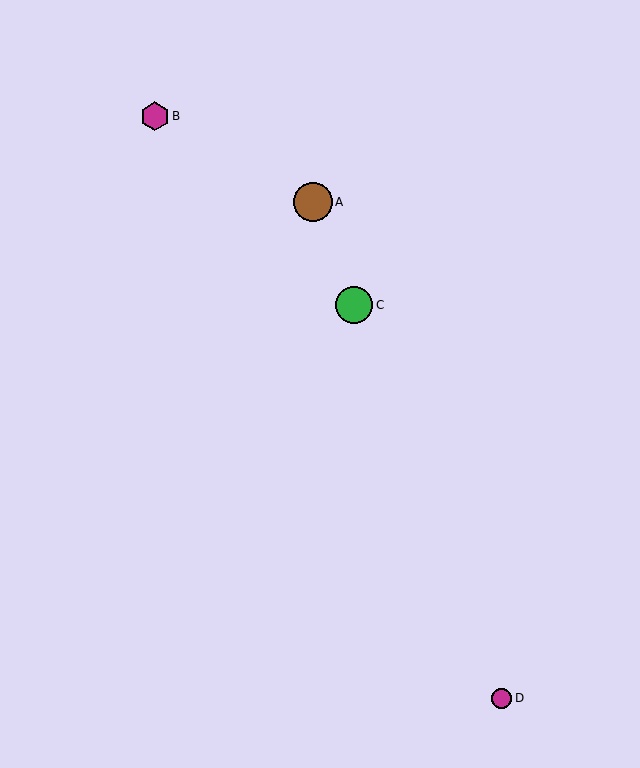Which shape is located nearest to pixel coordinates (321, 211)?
The brown circle (labeled A) at (313, 202) is nearest to that location.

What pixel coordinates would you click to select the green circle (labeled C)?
Click at (354, 305) to select the green circle C.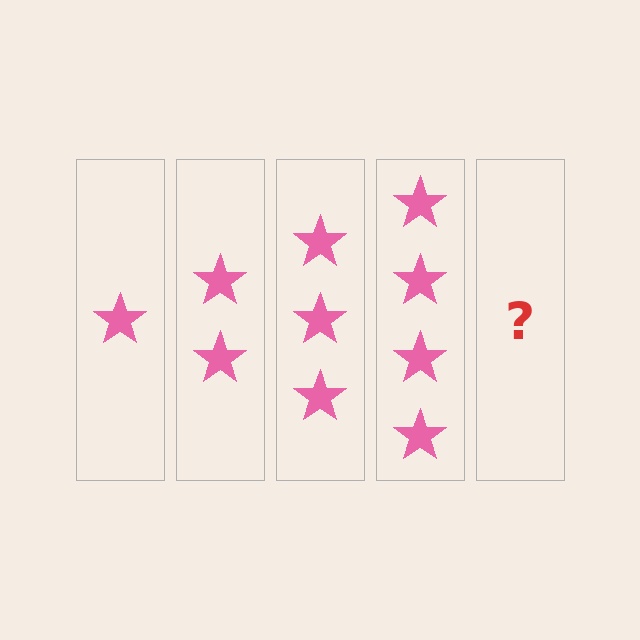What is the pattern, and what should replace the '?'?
The pattern is that each step adds one more star. The '?' should be 5 stars.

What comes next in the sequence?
The next element should be 5 stars.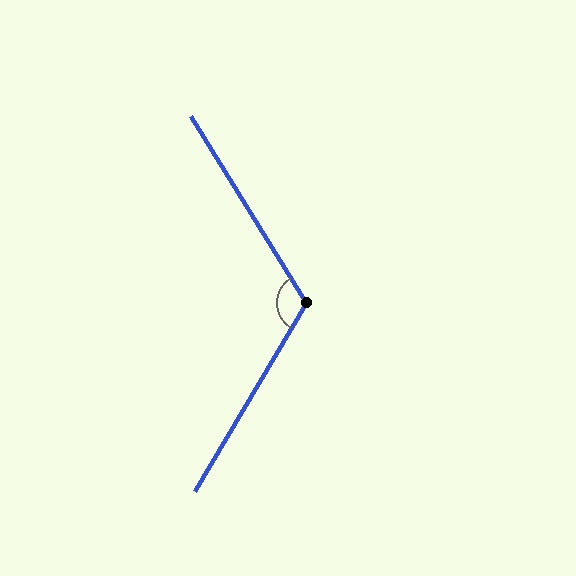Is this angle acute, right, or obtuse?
It is obtuse.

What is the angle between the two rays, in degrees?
Approximately 118 degrees.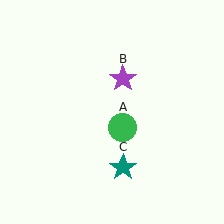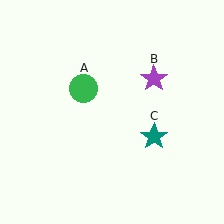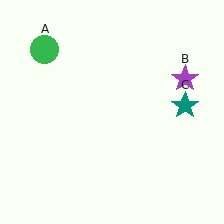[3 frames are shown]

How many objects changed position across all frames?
3 objects changed position: green circle (object A), purple star (object B), teal star (object C).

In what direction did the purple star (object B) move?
The purple star (object B) moved right.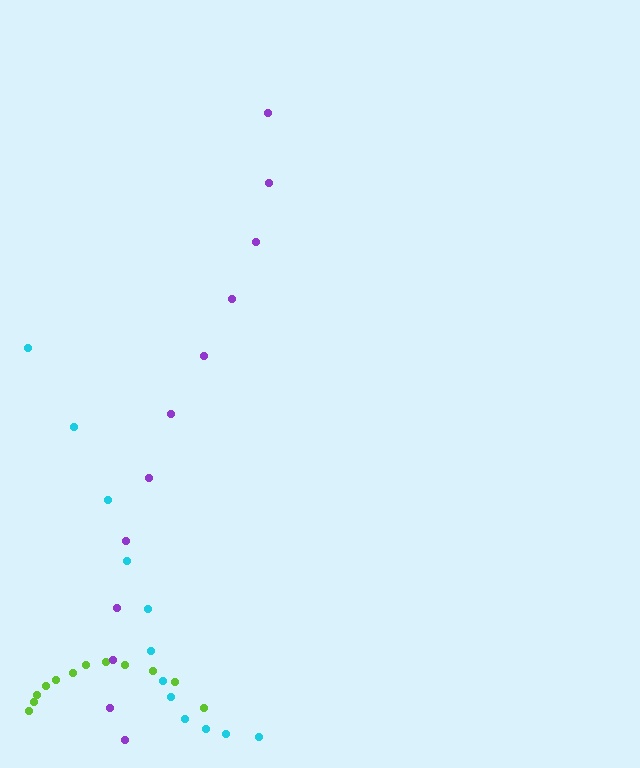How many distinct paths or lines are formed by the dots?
There are 3 distinct paths.